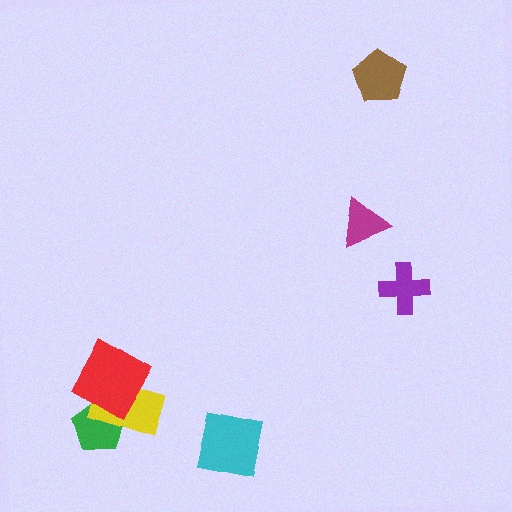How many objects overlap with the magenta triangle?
0 objects overlap with the magenta triangle.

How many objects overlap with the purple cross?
0 objects overlap with the purple cross.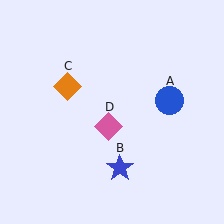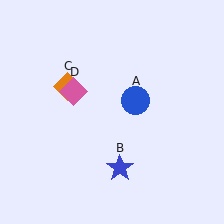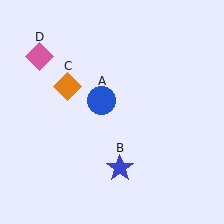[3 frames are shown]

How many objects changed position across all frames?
2 objects changed position: blue circle (object A), pink diamond (object D).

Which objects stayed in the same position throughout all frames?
Blue star (object B) and orange diamond (object C) remained stationary.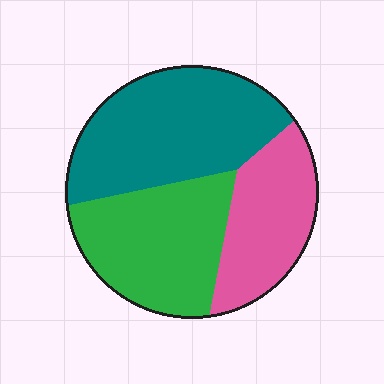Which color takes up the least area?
Pink, at roughly 25%.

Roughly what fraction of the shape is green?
Green covers roughly 35% of the shape.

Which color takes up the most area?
Teal, at roughly 40%.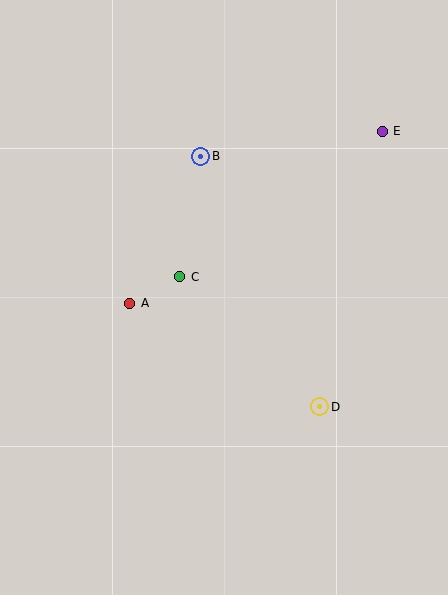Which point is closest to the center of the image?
Point C at (180, 277) is closest to the center.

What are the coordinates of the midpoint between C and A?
The midpoint between C and A is at (155, 290).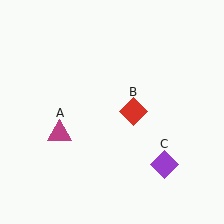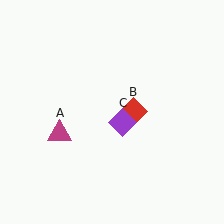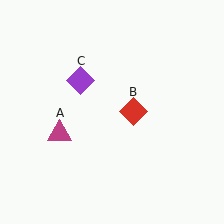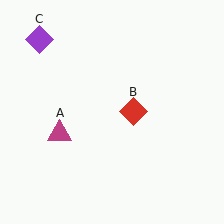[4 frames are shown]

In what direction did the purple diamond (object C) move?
The purple diamond (object C) moved up and to the left.